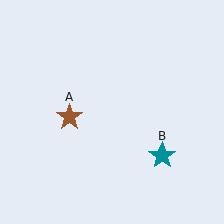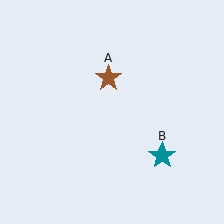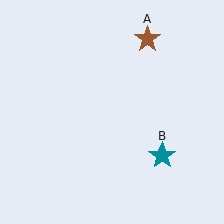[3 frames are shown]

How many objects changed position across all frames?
1 object changed position: brown star (object A).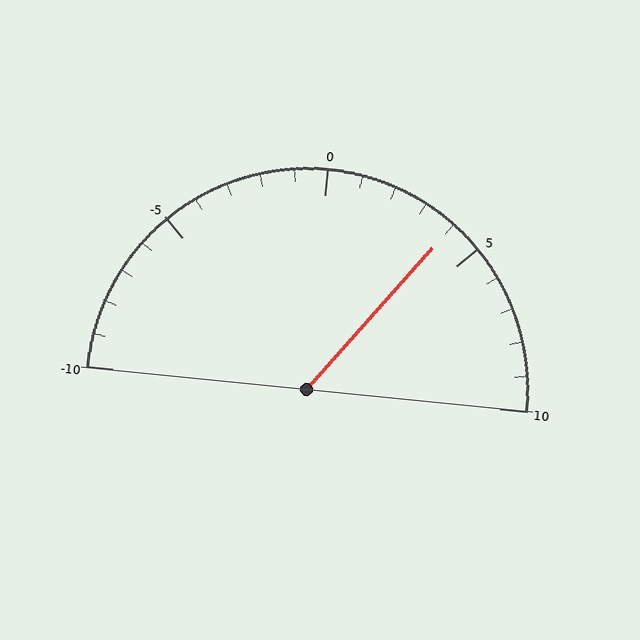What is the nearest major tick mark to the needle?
The nearest major tick mark is 5.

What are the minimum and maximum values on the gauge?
The gauge ranges from -10 to 10.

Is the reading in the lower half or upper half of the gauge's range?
The reading is in the upper half of the range (-10 to 10).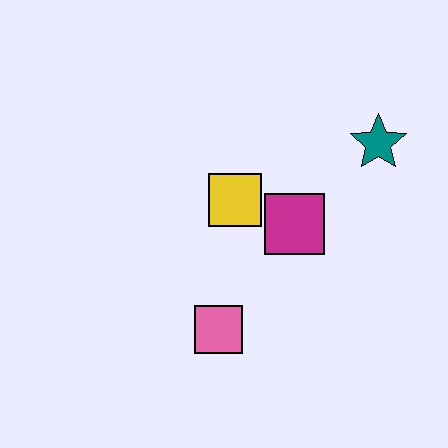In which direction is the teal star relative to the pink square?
The teal star is above the pink square.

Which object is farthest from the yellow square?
The teal star is farthest from the yellow square.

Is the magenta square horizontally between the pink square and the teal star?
Yes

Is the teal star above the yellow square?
Yes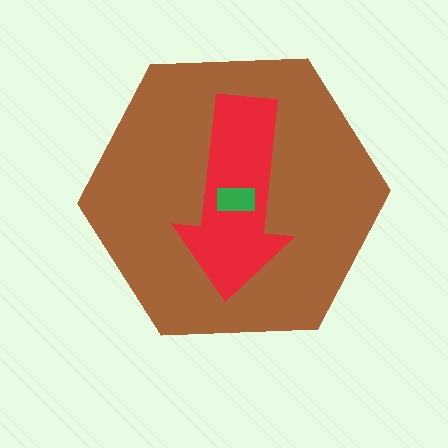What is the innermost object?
The green rectangle.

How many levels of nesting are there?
3.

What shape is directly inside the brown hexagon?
The red arrow.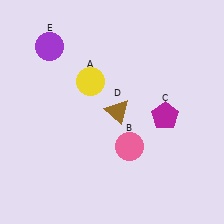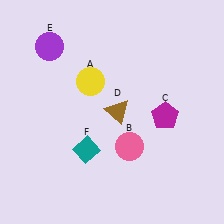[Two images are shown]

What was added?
A teal diamond (F) was added in Image 2.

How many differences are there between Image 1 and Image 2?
There is 1 difference between the two images.